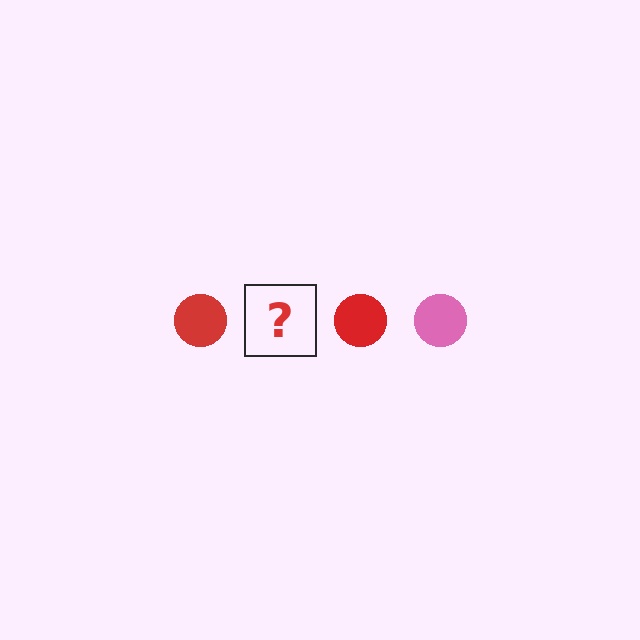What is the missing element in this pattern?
The missing element is a pink circle.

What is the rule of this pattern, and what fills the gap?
The rule is that the pattern cycles through red, pink circles. The gap should be filled with a pink circle.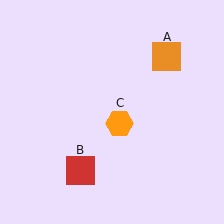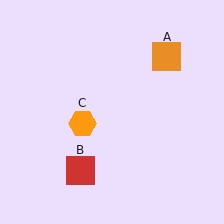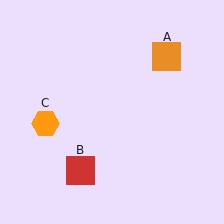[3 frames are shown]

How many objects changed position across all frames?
1 object changed position: orange hexagon (object C).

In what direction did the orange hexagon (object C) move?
The orange hexagon (object C) moved left.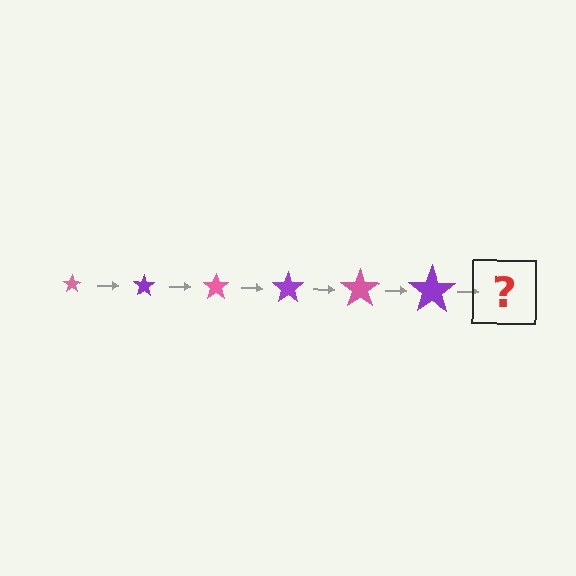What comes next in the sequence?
The next element should be a pink star, larger than the previous one.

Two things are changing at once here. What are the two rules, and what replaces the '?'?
The two rules are that the star grows larger each step and the color cycles through pink and purple. The '?' should be a pink star, larger than the previous one.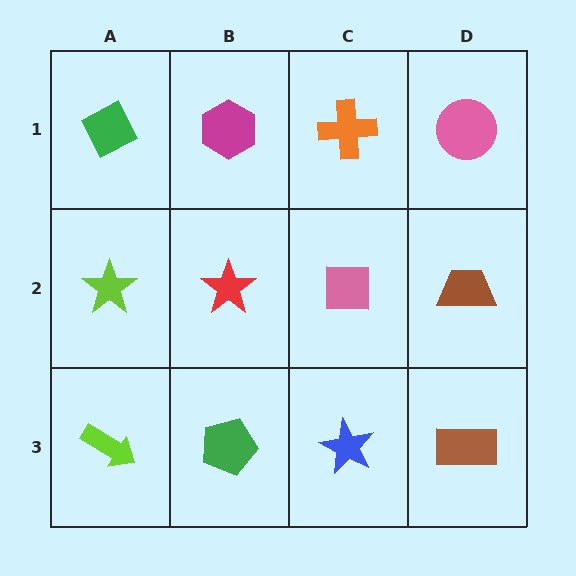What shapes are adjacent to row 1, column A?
A lime star (row 2, column A), a magenta hexagon (row 1, column B).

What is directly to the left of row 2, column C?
A red star.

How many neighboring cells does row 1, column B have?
3.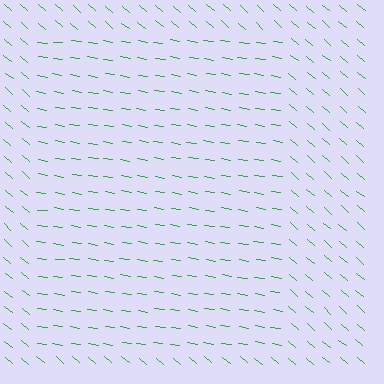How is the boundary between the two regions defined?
The boundary is defined purely by a change in line orientation (approximately 32 degrees difference). All lines are the same color and thickness.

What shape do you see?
I see a rectangle.